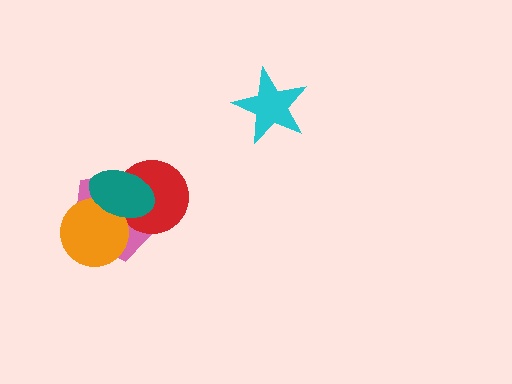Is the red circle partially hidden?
Yes, it is partially covered by another shape.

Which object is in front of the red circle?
The teal ellipse is in front of the red circle.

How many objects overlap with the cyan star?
0 objects overlap with the cyan star.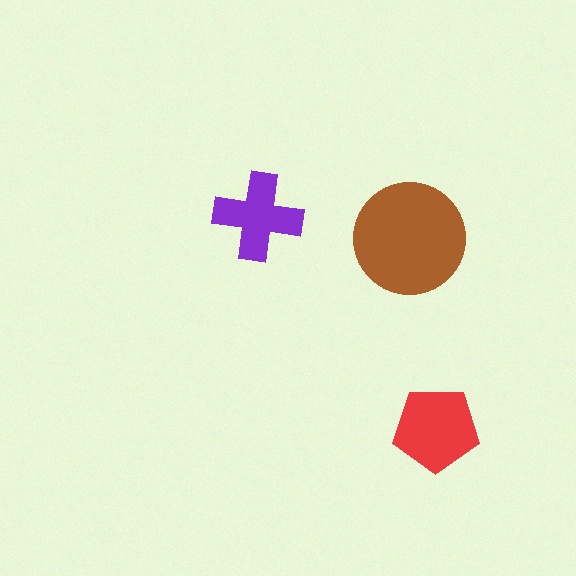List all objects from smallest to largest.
The purple cross, the red pentagon, the brown circle.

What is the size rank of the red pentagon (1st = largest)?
2nd.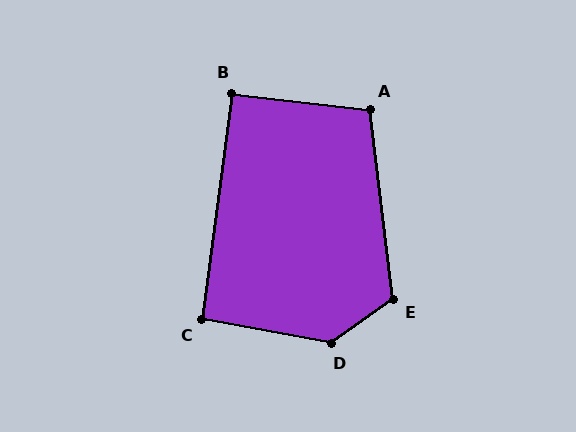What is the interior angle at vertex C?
Approximately 93 degrees (approximately right).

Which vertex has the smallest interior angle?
B, at approximately 91 degrees.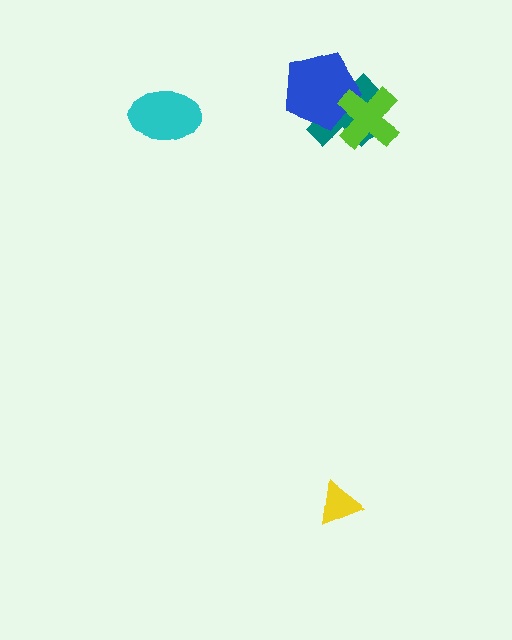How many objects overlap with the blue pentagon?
2 objects overlap with the blue pentagon.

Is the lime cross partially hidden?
No, no other shape covers it.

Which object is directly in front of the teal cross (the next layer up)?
The blue pentagon is directly in front of the teal cross.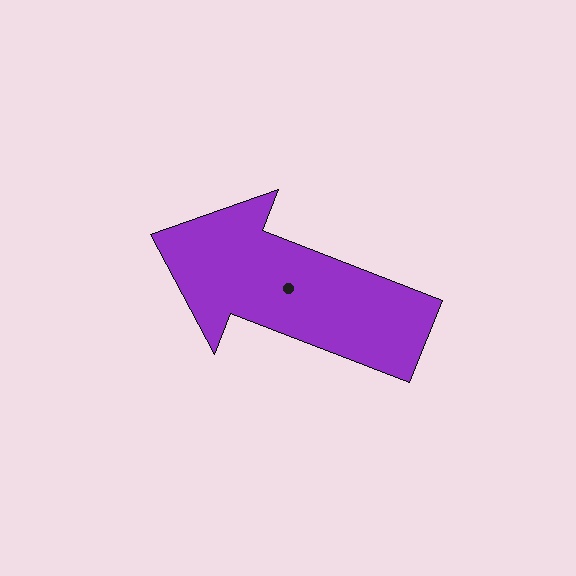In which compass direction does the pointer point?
West.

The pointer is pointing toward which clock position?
Roughly 10 o'clock.